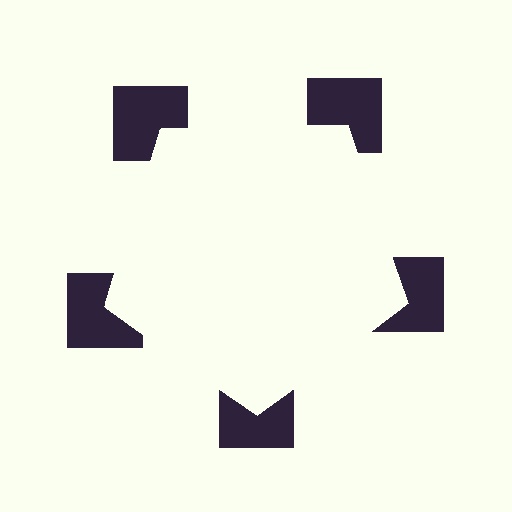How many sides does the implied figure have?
5 sides.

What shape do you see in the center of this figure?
An illusory pentagon — its edges are inferred from the aligned wedge cuts in the notched squares, not physically drawn.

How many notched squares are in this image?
There are 5 — one at each vertex of the illusory pentagon.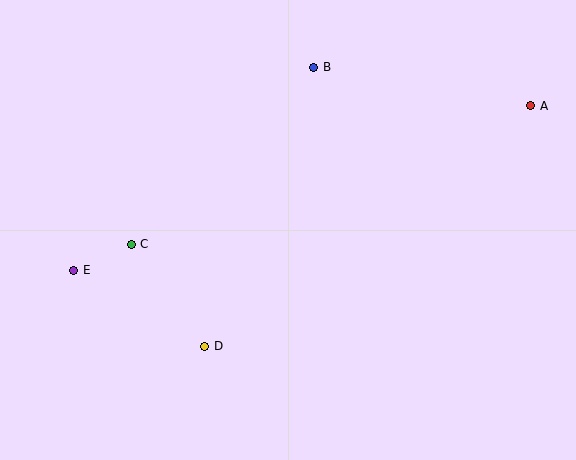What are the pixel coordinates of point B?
Point B is at (314, 67).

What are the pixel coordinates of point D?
Point D is at (205, 346).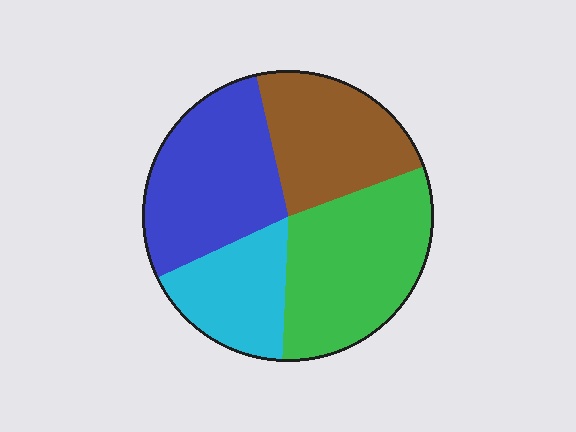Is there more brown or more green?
Green.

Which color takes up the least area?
Cyan, at roughly 15%.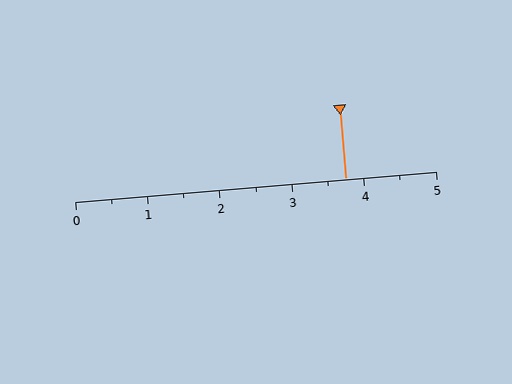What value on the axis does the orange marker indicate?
The marker indicates approximately 3.8.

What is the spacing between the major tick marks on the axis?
The major ticks are spaced 1 apart.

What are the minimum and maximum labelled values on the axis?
The axis runs from 0 to 5.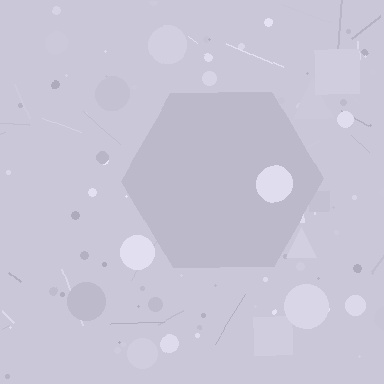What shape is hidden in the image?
A hexagon is hidden in the image.